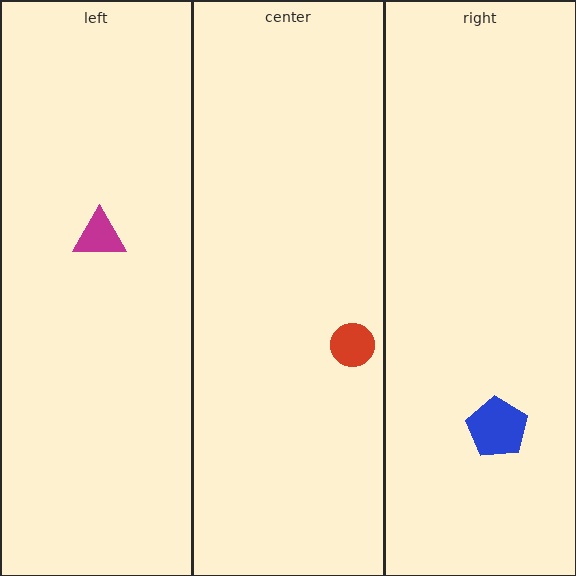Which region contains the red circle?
The center region.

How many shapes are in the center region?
1.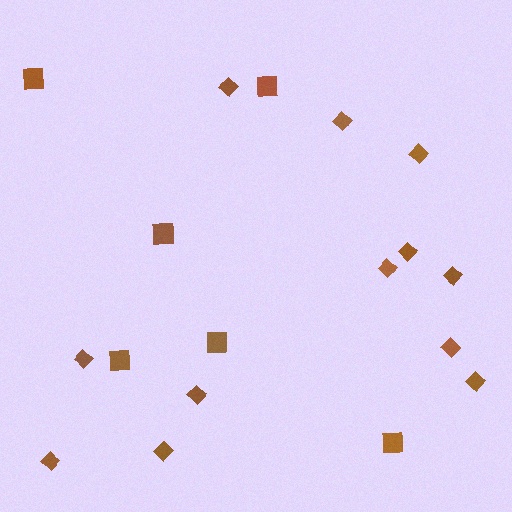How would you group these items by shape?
There are 2 groups: one group of diamonds (12) and one group of squares (6).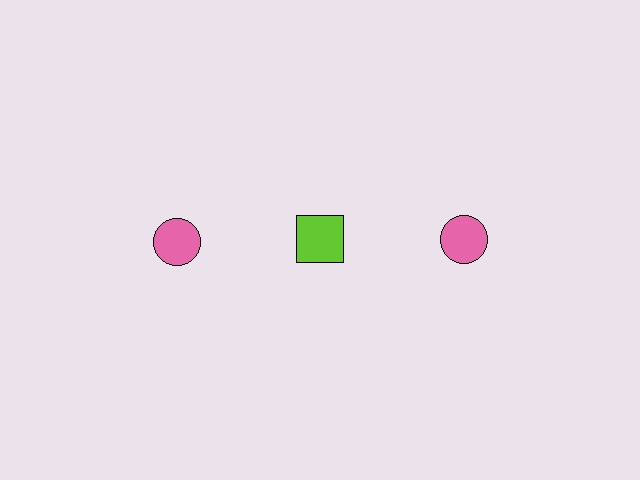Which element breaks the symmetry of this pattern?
The lime square in the top row, second from left column breaks the symmetry. All other shapes are pink circles.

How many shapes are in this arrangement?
There are 3 shapes arranged in a grid pattern.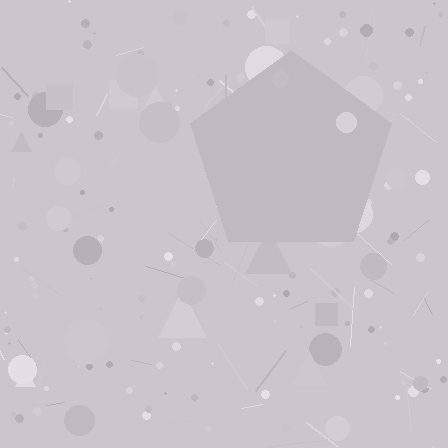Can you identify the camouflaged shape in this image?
The camouflaged shape is a pentagon.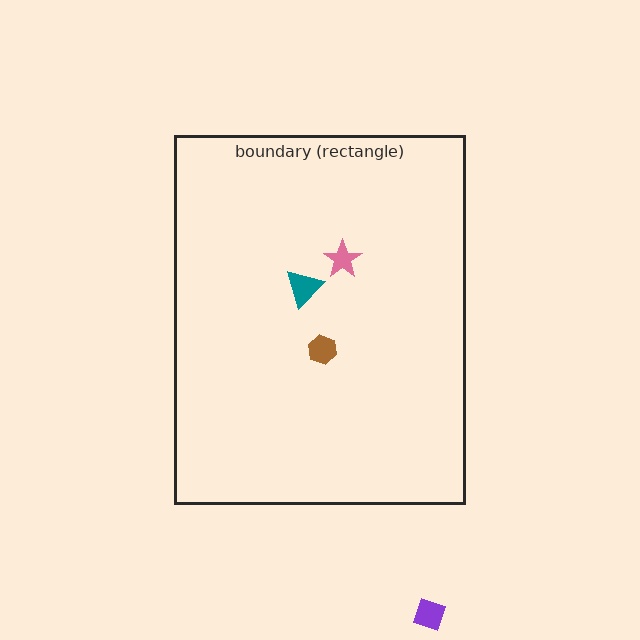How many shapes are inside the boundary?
3 inside, 1 outside.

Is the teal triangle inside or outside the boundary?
Inside.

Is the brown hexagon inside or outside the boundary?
Inside.